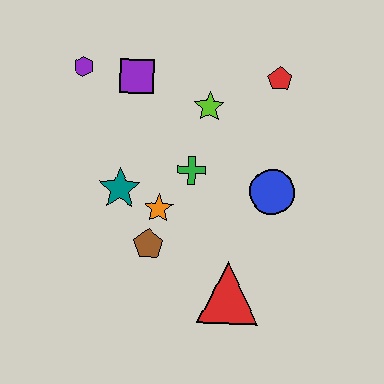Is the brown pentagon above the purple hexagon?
No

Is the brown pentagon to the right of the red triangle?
No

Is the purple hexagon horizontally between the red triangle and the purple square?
No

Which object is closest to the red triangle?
The brown pentagon is closest to the red triangle.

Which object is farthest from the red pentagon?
The red triangle is farthest from the red pentagon.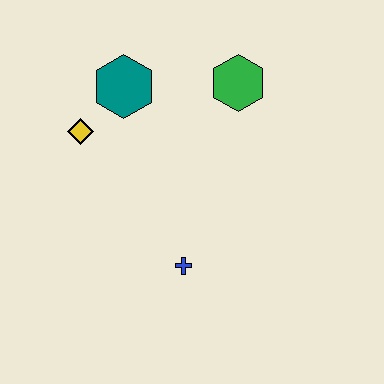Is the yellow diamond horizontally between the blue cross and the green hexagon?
No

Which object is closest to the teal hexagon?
The yellow diamond is closest to the teal hexagon.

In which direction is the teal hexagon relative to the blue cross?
The teal hexagon is above the blue cross.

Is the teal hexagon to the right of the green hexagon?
No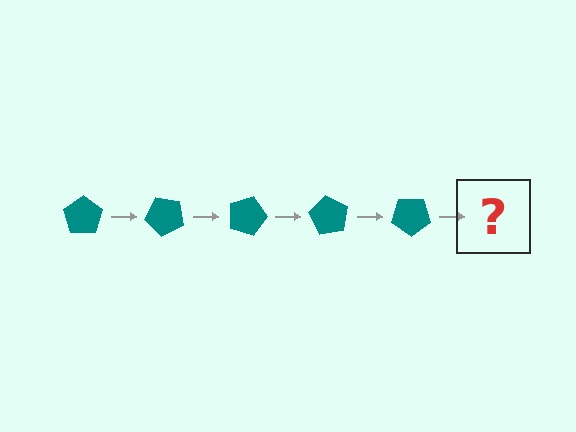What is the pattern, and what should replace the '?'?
The pattern is that the pentagon rotates 45 degrees each step. The '?' should be a teal pentagon rotated 225 degrees.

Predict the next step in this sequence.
The next step is a teal pentagon rotated 225 degrees.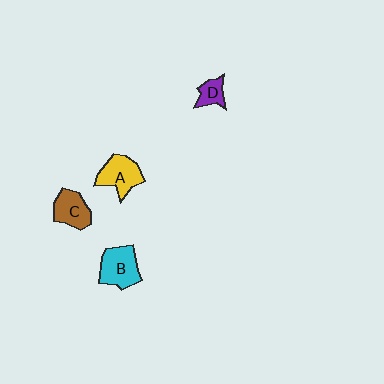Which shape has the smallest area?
Shape D (purple).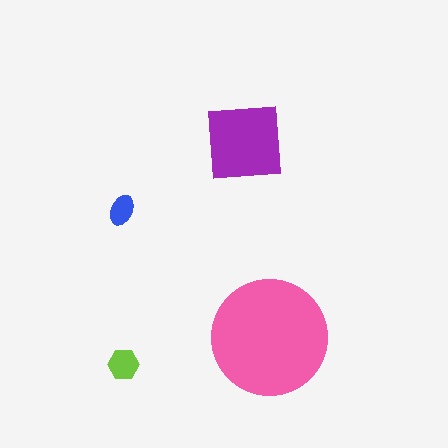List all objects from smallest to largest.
The blue ellipse, the lime hexagon, the purple square, the pink circle.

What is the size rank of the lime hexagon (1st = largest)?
3rd.